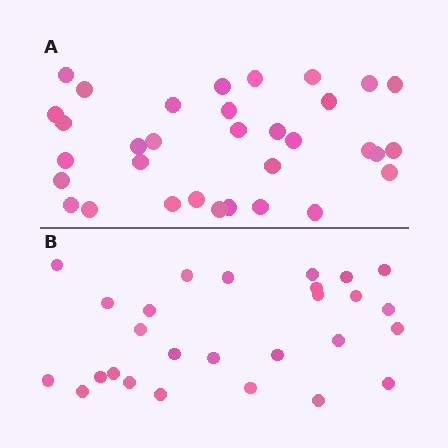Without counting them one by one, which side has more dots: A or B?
Region A (the top region) has more dots.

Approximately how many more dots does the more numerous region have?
Region A has about 6 more dots than region B.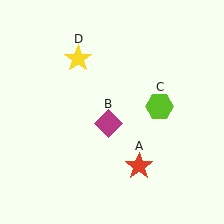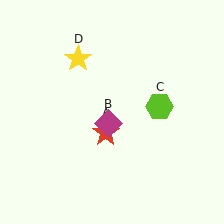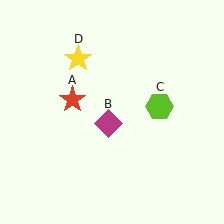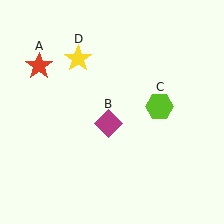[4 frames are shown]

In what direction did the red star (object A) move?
The red star (object A) moved up and to the left.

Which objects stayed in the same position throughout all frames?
Magenta diamond (object B) and lime hexagon (object C) and yellow star (object D) remained stationary.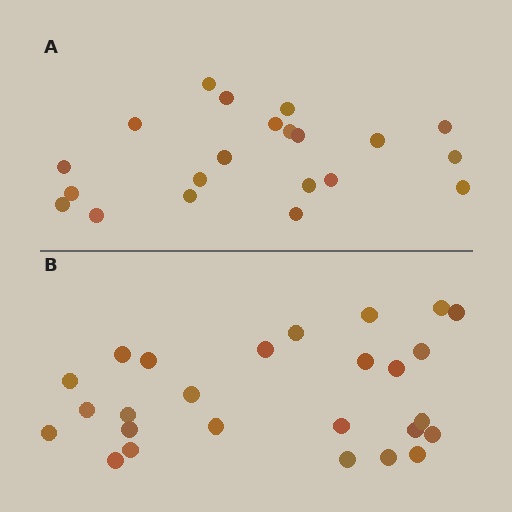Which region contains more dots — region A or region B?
Region B (the bottom region) has more dots.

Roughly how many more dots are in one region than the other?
Region B has about 5 more dots than region A.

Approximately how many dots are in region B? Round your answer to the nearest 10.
About 30 dots. (The exact count is 26, which rounds to 30.)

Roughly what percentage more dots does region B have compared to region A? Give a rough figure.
About 25% more.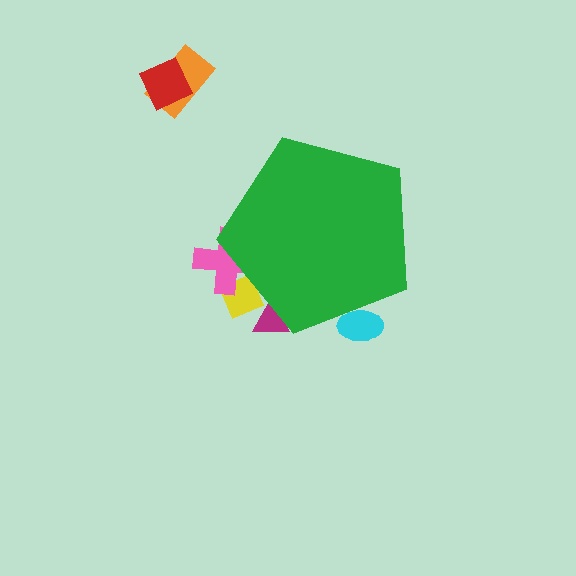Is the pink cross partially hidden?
Yes, the pink cross is partially hidden behind the green pentagon.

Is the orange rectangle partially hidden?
No, the orange rectangle is fully visible.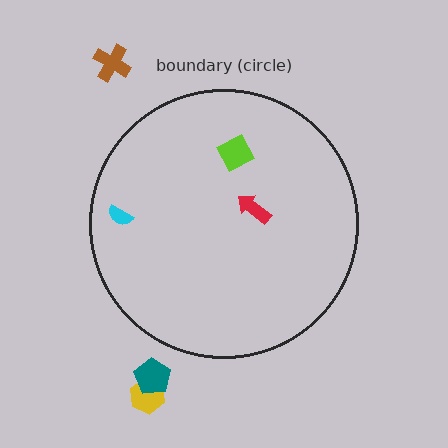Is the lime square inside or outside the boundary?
Inside.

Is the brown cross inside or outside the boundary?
Outside.